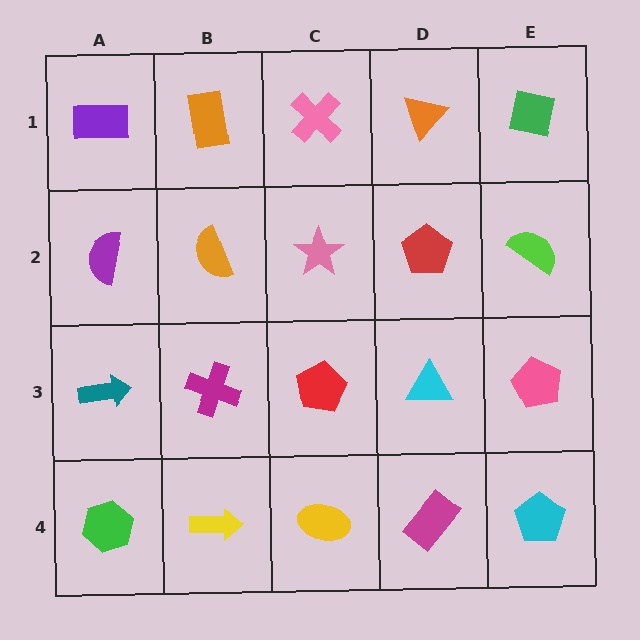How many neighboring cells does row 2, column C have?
4.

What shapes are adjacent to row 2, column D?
An orange triangle (row 1, column D), a cyan triangle (row 3, column D), a pink star (row 2, column C), a lime semicircle (row 2, column E).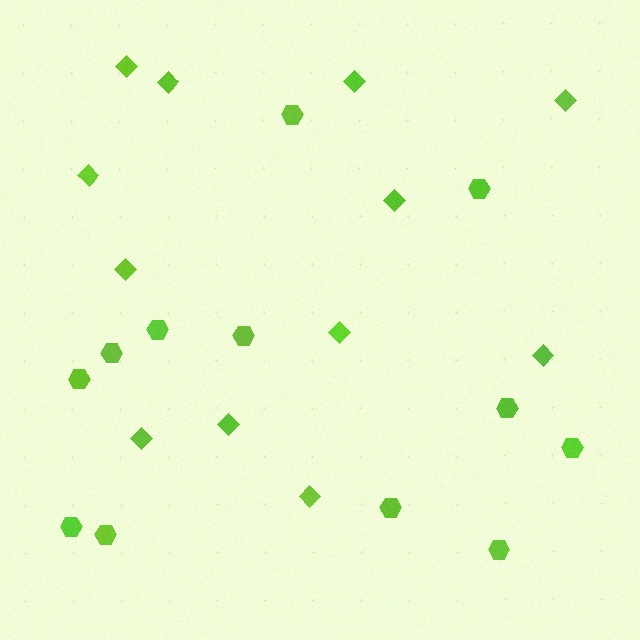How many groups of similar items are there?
There are 2 groups: one group of diamonds (12) and one group of hexagons (12).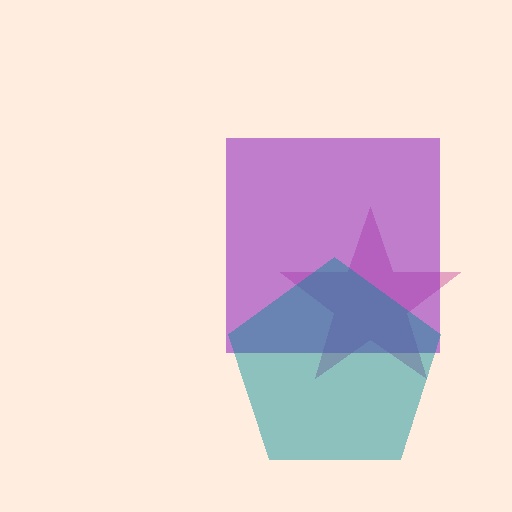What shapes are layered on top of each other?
The layered shapes are: a magenta star, a purple square, a teal pentagon.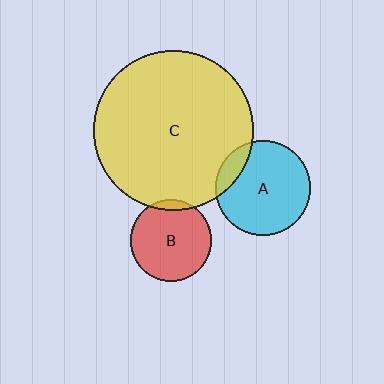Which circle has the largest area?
Circle C (yellow).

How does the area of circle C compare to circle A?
Approximately 2.8 times.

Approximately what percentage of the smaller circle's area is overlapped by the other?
Approximately 5%.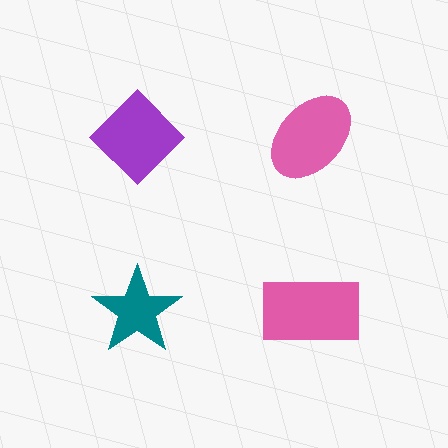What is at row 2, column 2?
A pink rectangle.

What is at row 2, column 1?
A teal star.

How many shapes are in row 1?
2 shapes.